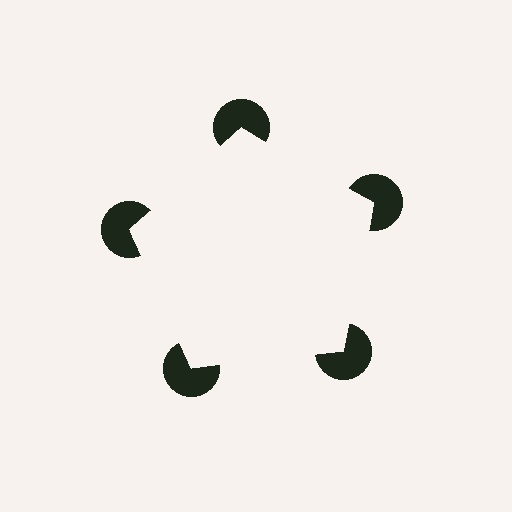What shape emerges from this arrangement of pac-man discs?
An illusory pentagon — its edges are inferred from the aligned wedge cuts in the pac-man discs, not physically drawn.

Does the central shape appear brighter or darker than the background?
It typically appears slightly brighter than the background, even though no actual brightness change is drawn.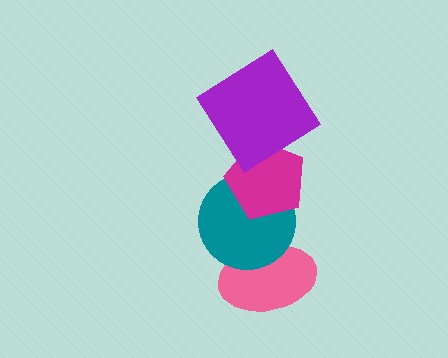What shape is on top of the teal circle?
The magenta pentagon is on top of the teal circle.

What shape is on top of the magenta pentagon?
The purple diamond is on top of the magenta pentagon.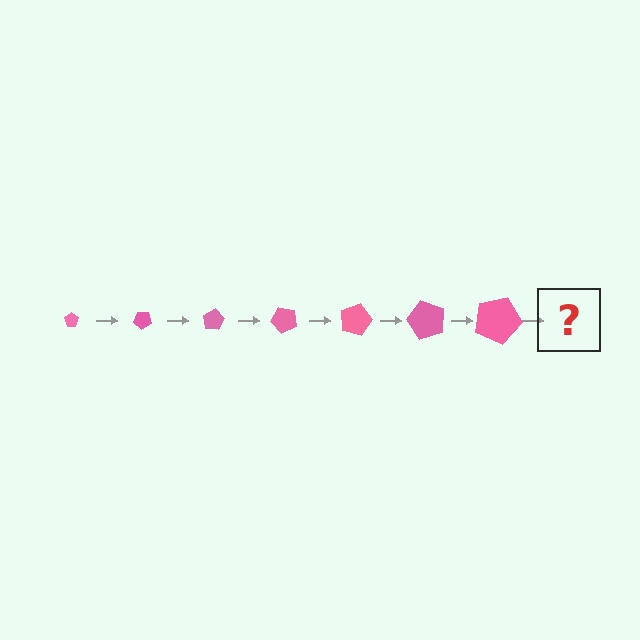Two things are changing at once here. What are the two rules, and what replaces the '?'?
The two rules are that the pentagon grows larger each step and it rotates 40 degrees each step. The '?' should be a pentagon, larger than the previous one and rotated 280 degrees from the start.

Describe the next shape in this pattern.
It should be a pentagon, larger than the previous one and rotated 280 degrees from the start.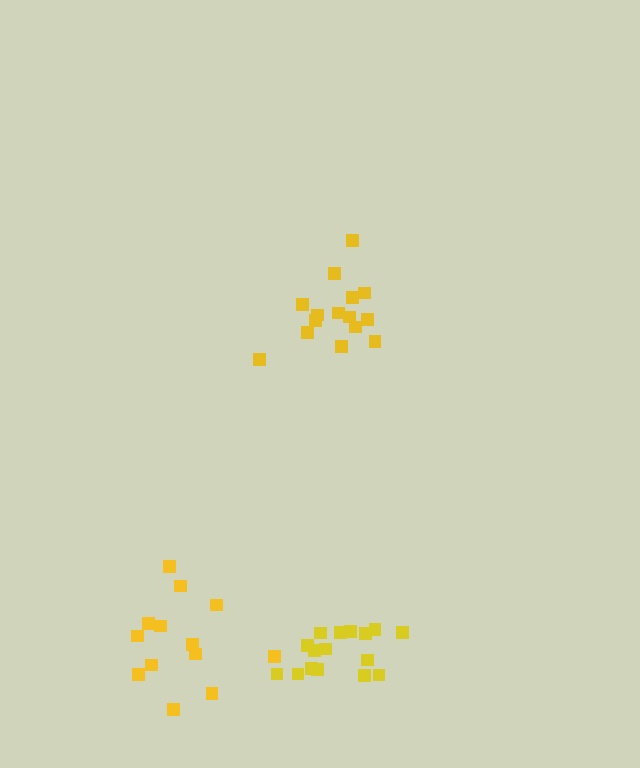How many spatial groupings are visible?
There are 3 spatial groupings.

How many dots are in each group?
Group 1: 15 dots, Group 2: 17 dots, Group 3: 13 dots (45 total).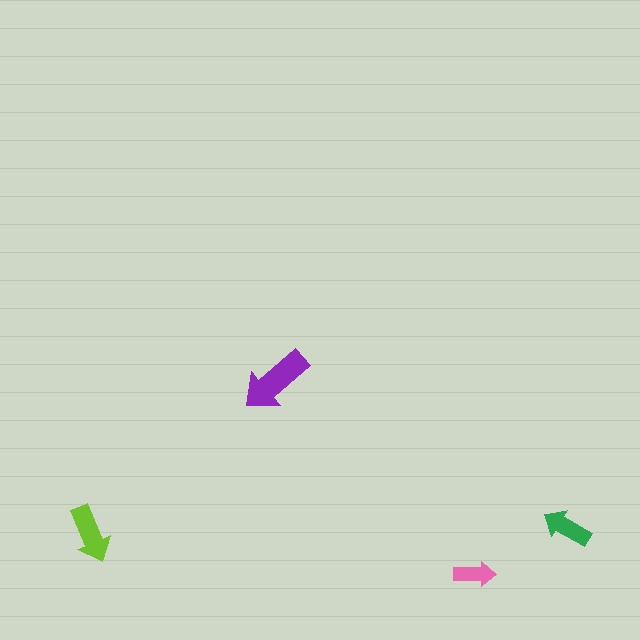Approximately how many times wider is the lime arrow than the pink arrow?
About 1.5 times wider.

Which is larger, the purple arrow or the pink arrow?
The purple one.